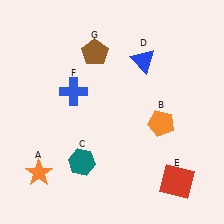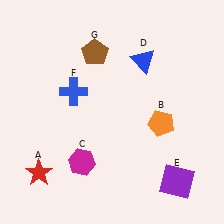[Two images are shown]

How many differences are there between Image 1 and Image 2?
There are 3 differences between the two images.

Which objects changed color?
A changed from orange to red. C changed from teal to magenta. E changed from red to purple.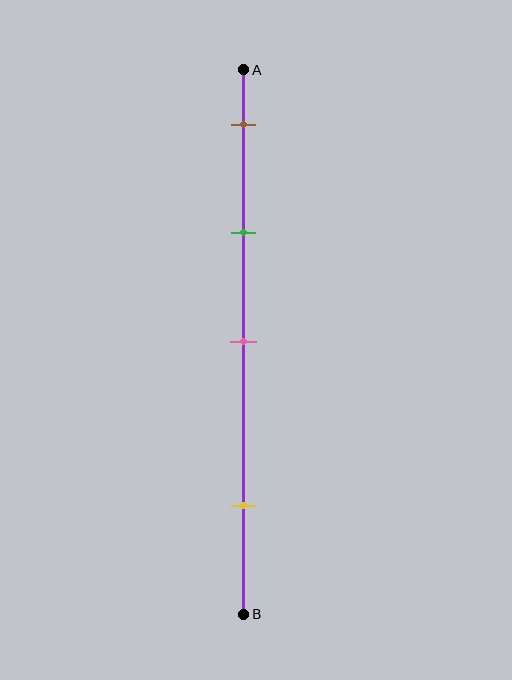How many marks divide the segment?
There are 4 marks dividing the segment.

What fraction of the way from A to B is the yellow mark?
The yellow mark is approximately 80% (0.8) of the way from A to B.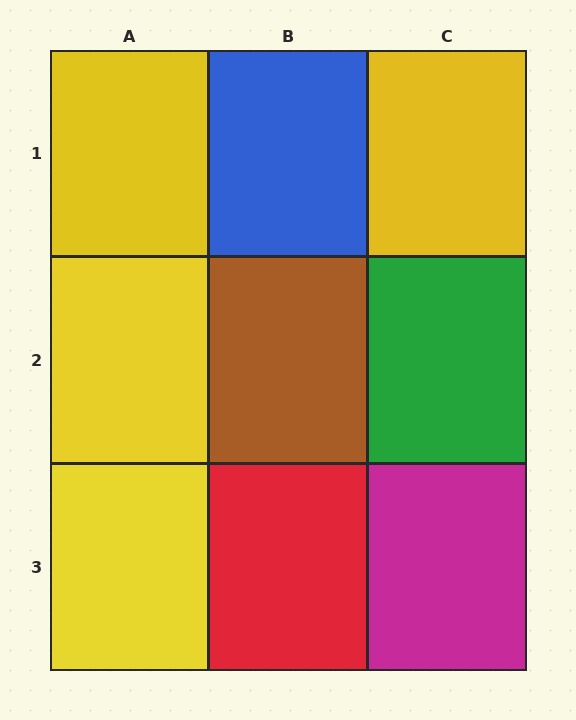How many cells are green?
1 cell is green.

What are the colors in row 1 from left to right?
Yellow, blue, yellow.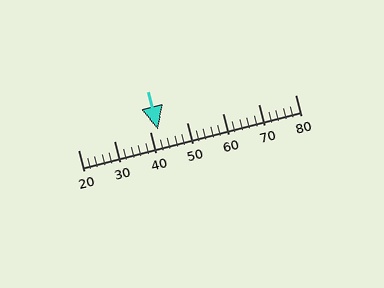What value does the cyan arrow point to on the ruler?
The cyan arrow points to approximately 42.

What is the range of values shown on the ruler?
The ruler shows values from 20 to 80.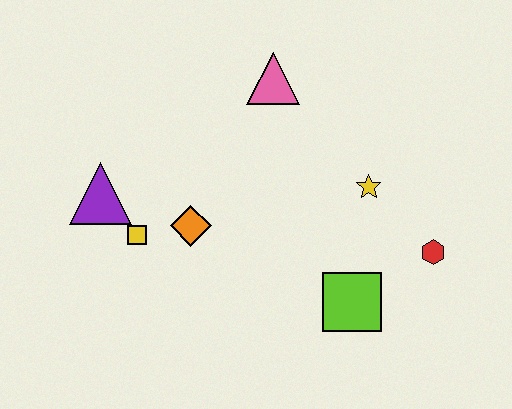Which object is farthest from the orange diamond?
The red hexagon is farthest from the orange diamond.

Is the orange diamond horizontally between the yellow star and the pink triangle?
No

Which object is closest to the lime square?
The red hexagon is closest to the lime square.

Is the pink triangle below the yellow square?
No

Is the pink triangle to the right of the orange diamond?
Yes